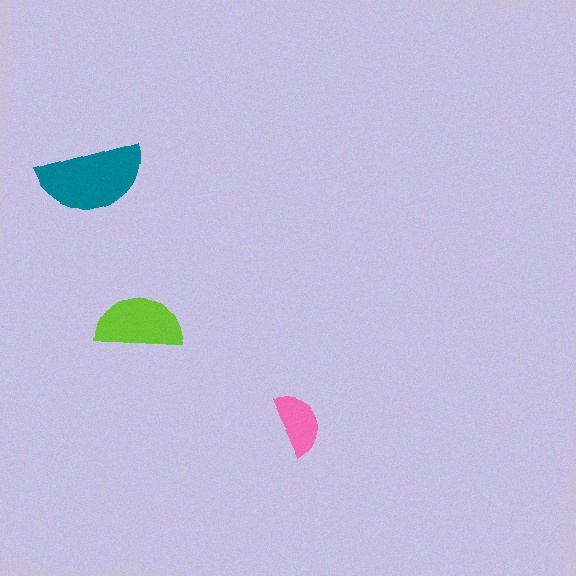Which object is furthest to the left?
The teal semicircle is leftmost.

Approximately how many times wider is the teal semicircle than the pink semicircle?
About 1.5 times wider.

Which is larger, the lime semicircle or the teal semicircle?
The teal one.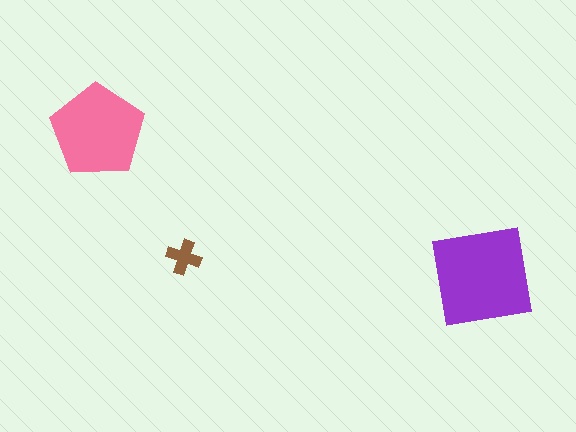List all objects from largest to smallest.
The purple square, the pink pentagon, the brown cross.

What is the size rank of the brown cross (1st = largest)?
3rd.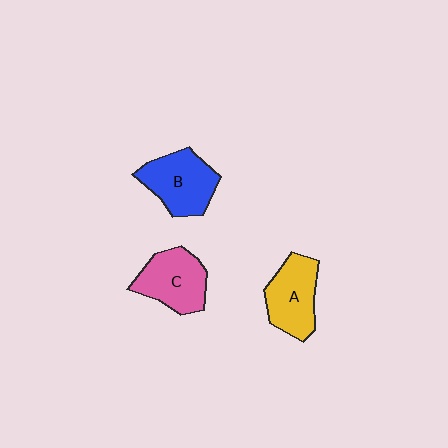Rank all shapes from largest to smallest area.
From largest to smallest: B (blue), C (pink), A (yellow).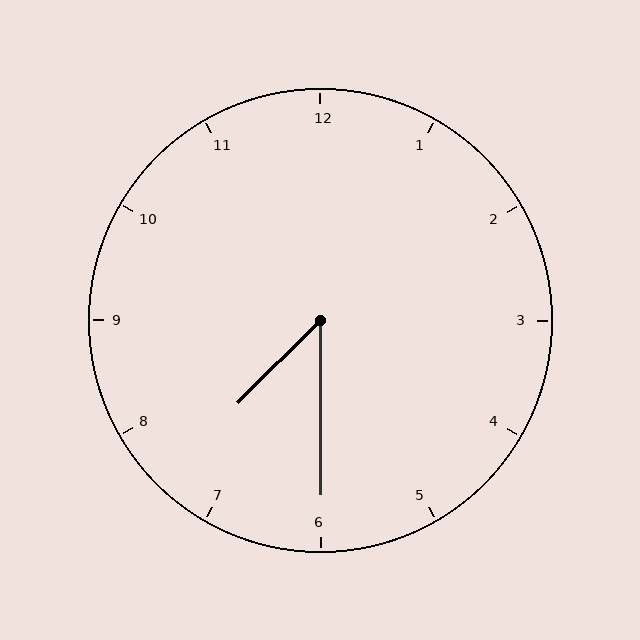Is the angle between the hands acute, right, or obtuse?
It is acute.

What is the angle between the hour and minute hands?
Approximately 45 degrees.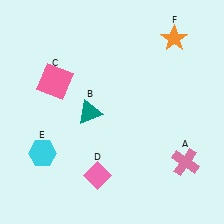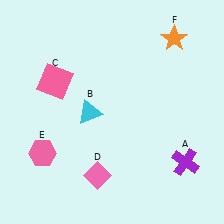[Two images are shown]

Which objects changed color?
A changed from pink to purple. B changed from teal to cyan. E changed from cyan to pink.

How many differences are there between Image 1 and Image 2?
There are 3 differences between the two images.